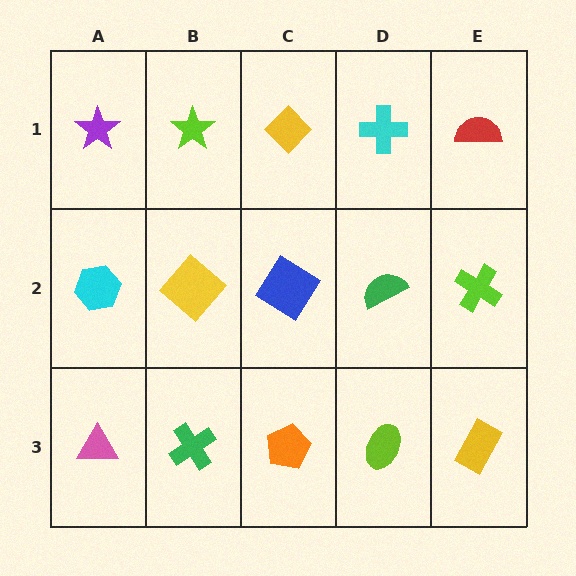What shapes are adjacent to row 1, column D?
A green semicircle (row 2, column D), a yellow diamond (row 1, column C), a red semicircle (row 1, column E).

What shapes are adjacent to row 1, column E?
A lime cross (row 2, column E), a cyan cross (row 1, column D).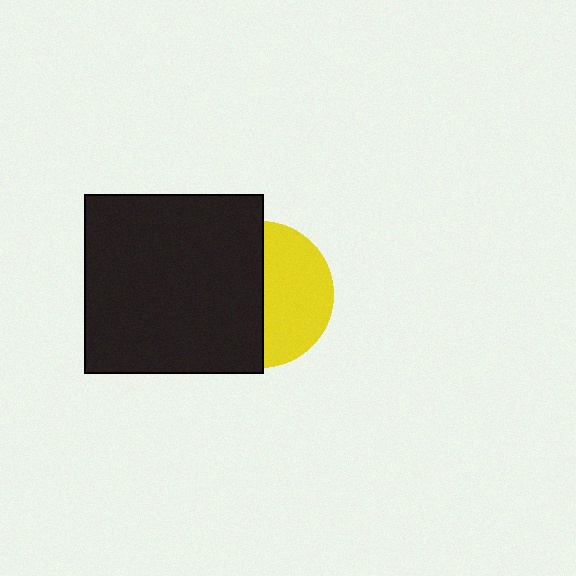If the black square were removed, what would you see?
You would see the complete yellow circle.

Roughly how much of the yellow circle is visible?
About half of it is visible (roughly 47%).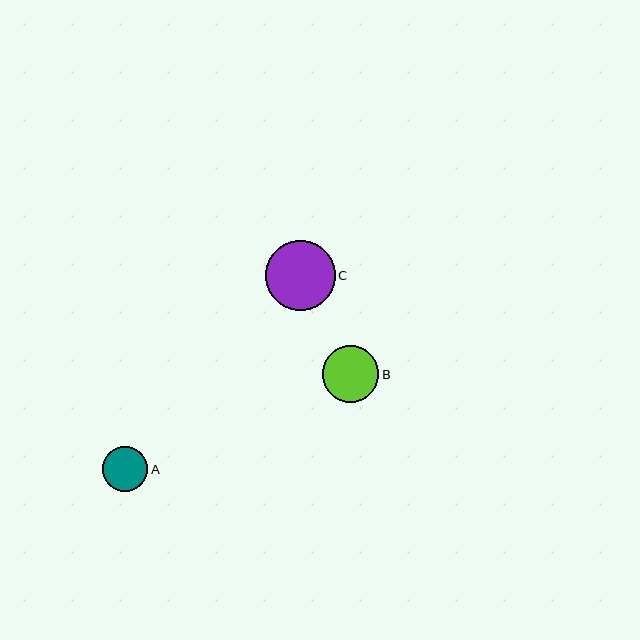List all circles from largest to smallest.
From largest to smallest: C, B, A.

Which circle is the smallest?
Circle A is the smallest with a size of approximately 45 pixels.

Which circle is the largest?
Circle C is the largest with a size of approximately 70 pixels.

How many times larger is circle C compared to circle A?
Circle C is approximately 1.5 times the size of circle A.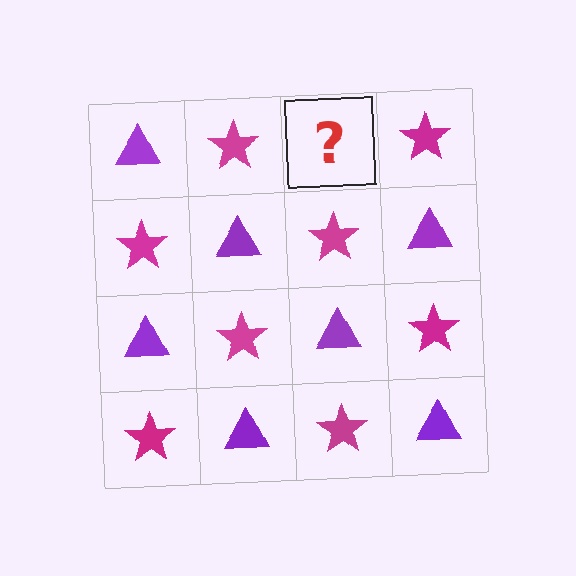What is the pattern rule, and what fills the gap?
The rule is that it alternates purple triangle and magenta star in a checkerboard pattern. The gap should be filled with a purple triangle.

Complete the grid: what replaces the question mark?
The question mark should be replaced with a purple triangle.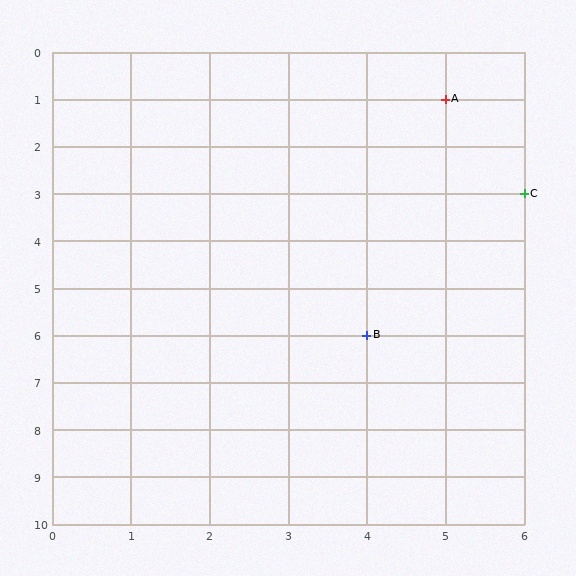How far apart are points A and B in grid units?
Points A and B are 1 column and 5 rows apart (about 5.1 grid units diagonally).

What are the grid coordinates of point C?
Point C is at grid coordinates (6, 3).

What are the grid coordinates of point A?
Point A is at grid coordinates (5, 1).